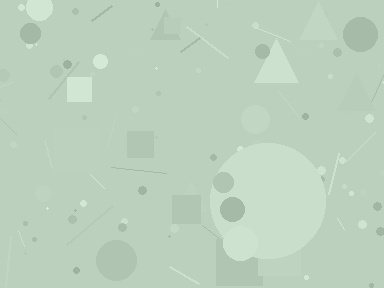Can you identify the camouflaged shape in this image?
The camouflaged shape is a circle.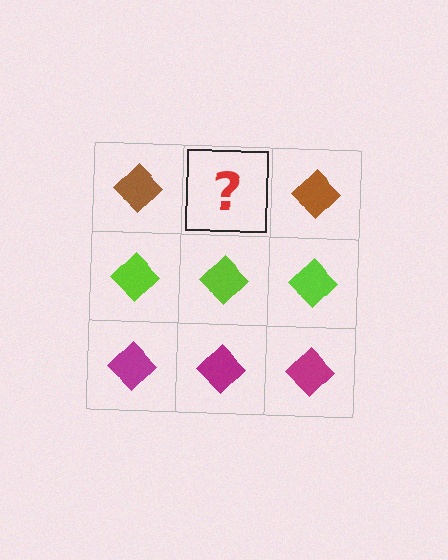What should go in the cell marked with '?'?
The missing cell should contain a brown diamond.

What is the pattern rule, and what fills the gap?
The rule is that each row has a consistent color. The gap should be filled with a brown diamond.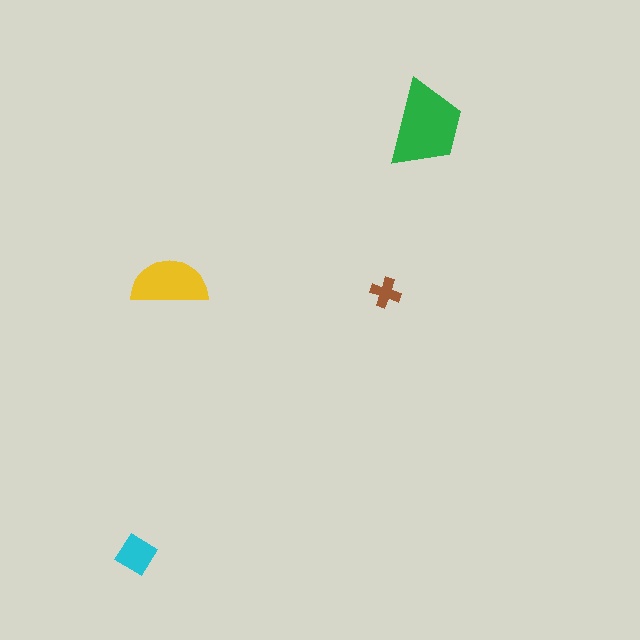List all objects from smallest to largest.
The brown cross, the cyan diamond, the yellow semicircle, the green trapezoid.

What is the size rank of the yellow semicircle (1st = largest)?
2nd.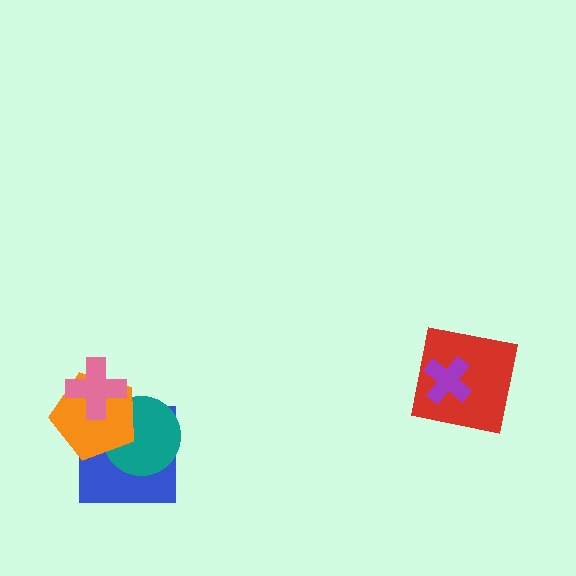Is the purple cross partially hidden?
No, no other shape covers it.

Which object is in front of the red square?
The purple cross is in front of the red square.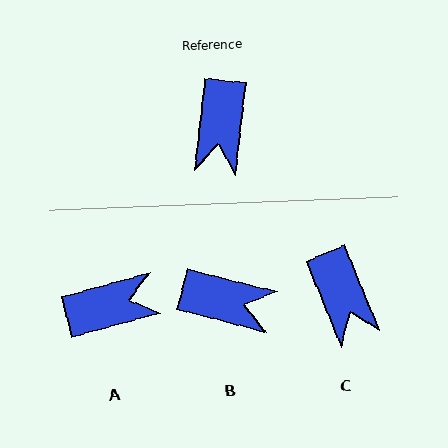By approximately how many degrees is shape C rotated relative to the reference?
Approximately 29 degrees counter-clockwise.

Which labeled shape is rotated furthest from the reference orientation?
A, about 112 degrees away.